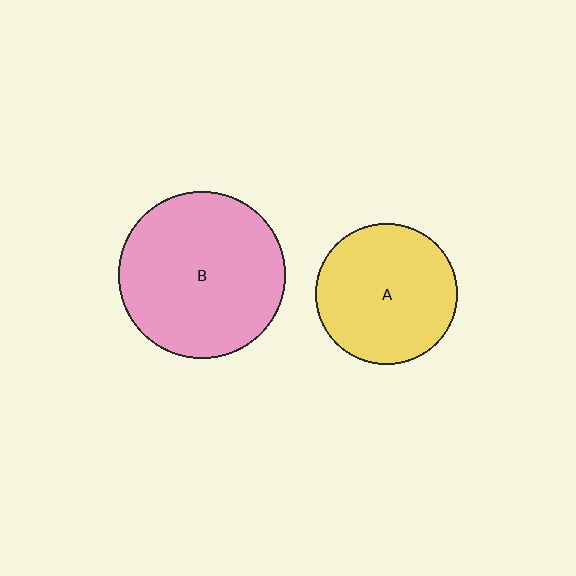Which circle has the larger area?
Circle B (pink).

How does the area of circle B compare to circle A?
Approximately 1.4 times.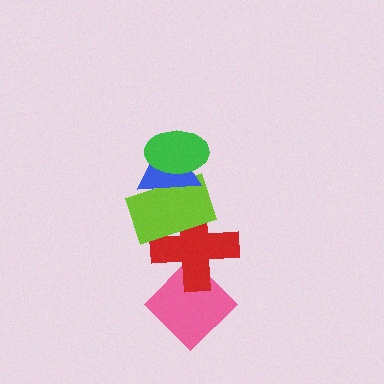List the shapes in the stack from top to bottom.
From top to bottom: the green ellipse, the blue triangle, the lime rectangle, the red cross, the pink diamond.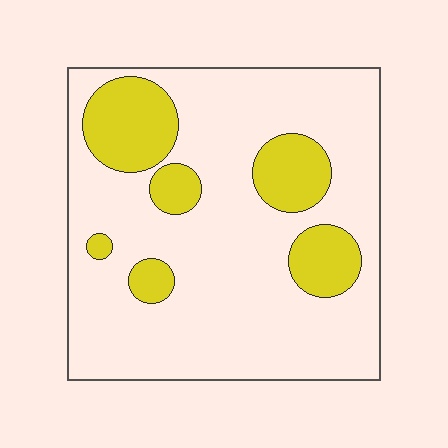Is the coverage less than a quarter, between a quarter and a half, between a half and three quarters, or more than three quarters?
Less than a quarter.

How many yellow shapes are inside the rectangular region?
6.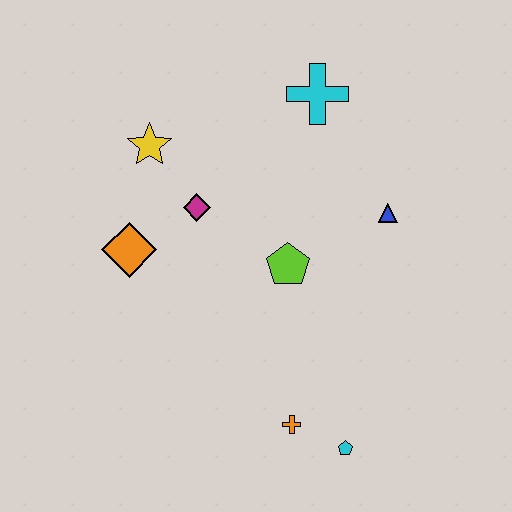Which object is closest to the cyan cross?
The blue triangle is closest to the cyan cross.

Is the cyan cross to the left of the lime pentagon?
No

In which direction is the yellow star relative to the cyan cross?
The yellow star is to the left of the cyan cross.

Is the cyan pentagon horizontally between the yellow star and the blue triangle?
Yes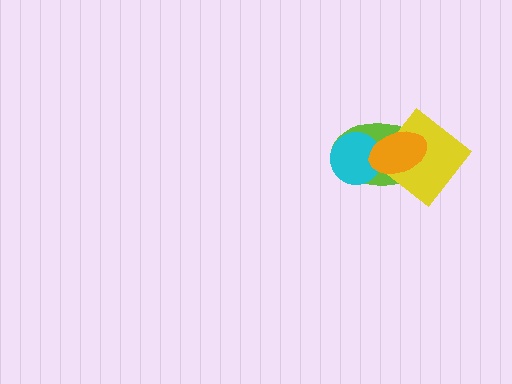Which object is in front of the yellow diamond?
The orange ellipse is in front of the yellow diamond.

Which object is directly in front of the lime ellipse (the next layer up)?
The cyan circle is directly in front of the lime ellipse.